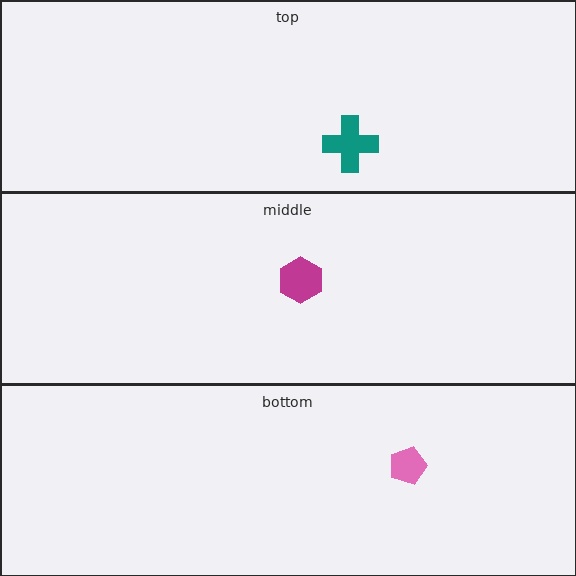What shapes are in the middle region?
The magenta hexagon.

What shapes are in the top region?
The teal cross.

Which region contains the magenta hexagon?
The middle region.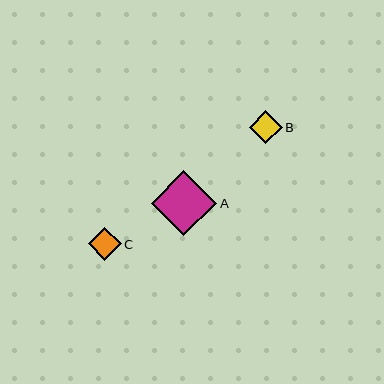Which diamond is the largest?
Diamond A is the largest with a size of approximately 66 pixels.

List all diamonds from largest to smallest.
From largest to smallest: A, B, C.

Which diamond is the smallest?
Diamond C is the smallest with a size of approximately 33 pixels.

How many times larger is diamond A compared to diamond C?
Diamond A is approximately 2.0 times the size of diamond C.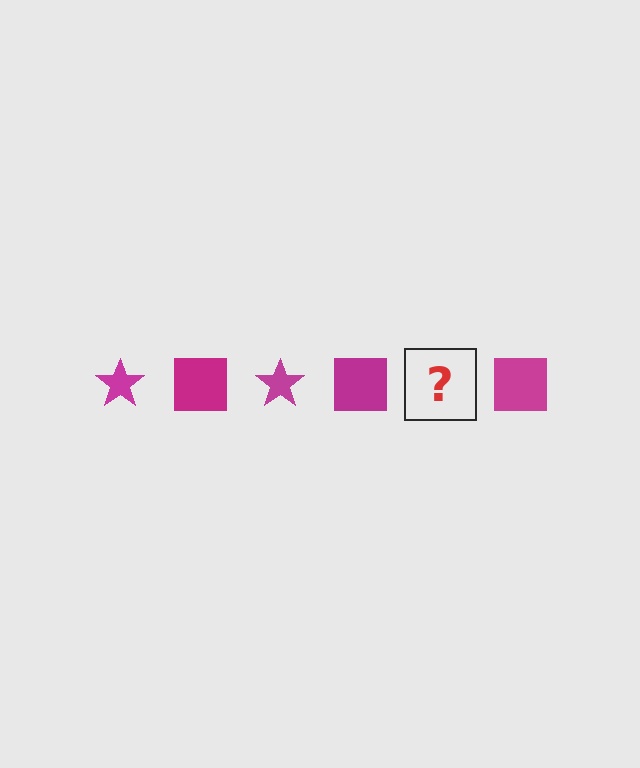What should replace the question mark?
The question mark should be replaced with a magenta star.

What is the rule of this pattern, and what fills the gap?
The rule is that the pattern cycles through star, square shapes in magenta. The gap should be filled with a magenta star.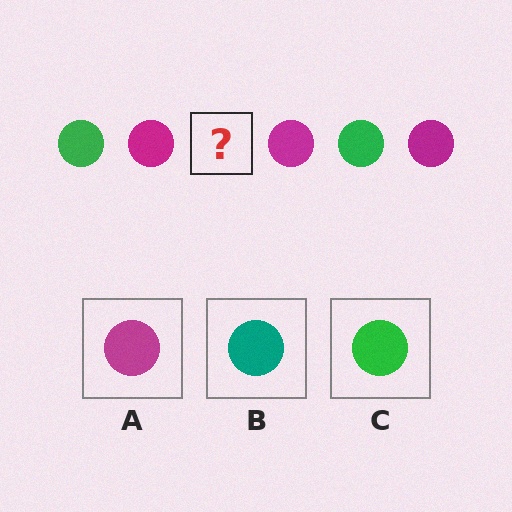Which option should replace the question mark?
Option C.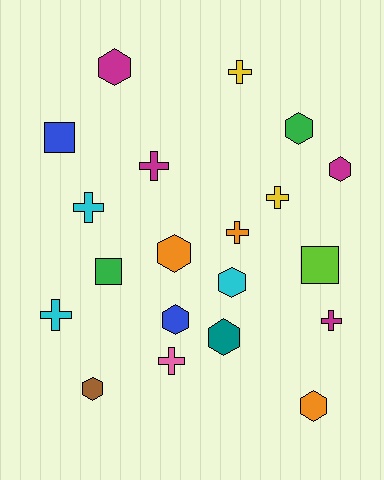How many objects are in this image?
There are 20 objects.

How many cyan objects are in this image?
There are 3 cyan objects.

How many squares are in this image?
There are 3 squares.